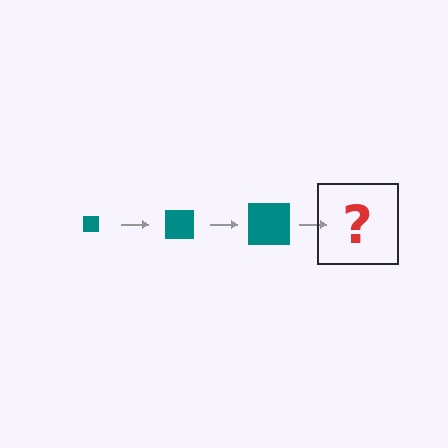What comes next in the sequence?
The next element should be a teal square, larger than the previous one.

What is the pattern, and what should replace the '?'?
The pattern is that the square gets progressively larger each step. The '?' should be a teal square, larger than the previous one.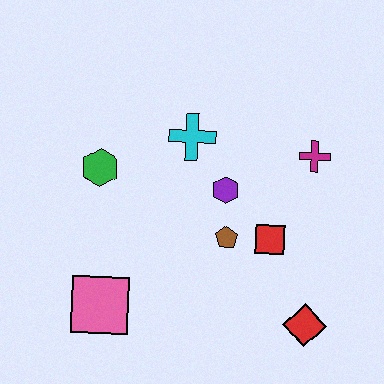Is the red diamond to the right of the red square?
Yes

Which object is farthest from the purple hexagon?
The pink square is farthest from the purple hexagon.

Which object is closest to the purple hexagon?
The brown pentagon is closest to the purple hexagon.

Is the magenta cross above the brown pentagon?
Yes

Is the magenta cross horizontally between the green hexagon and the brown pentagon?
No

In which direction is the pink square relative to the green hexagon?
The pink square is below the green hexagon.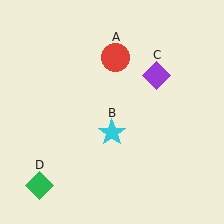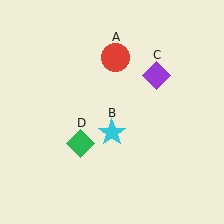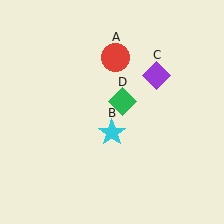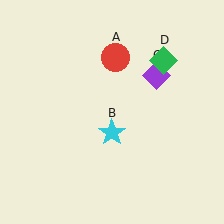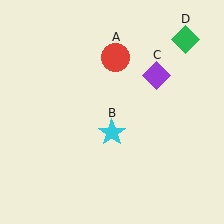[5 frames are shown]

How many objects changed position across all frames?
1 object changed position: green diamond (object D).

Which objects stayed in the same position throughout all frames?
Red circle (object A) and cyan star (object B) and purple diamond (object C) remained stationary.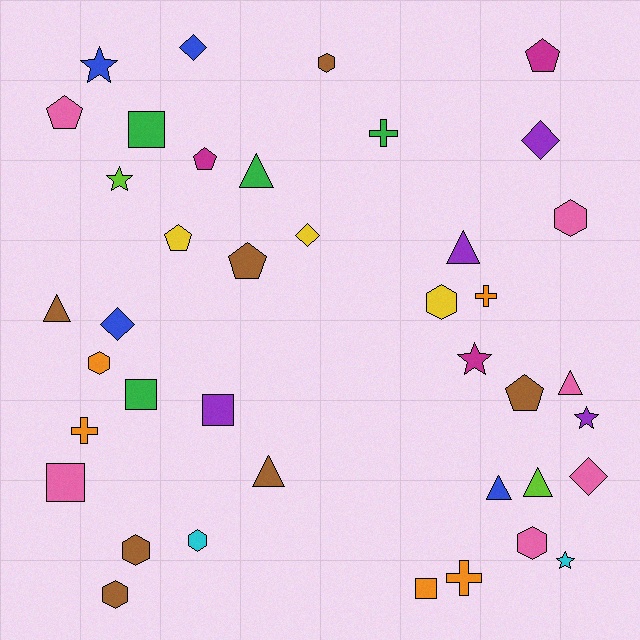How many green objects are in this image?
There are 4 green objects.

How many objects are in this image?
There are 40 objects.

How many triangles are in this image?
There are 7 triangles.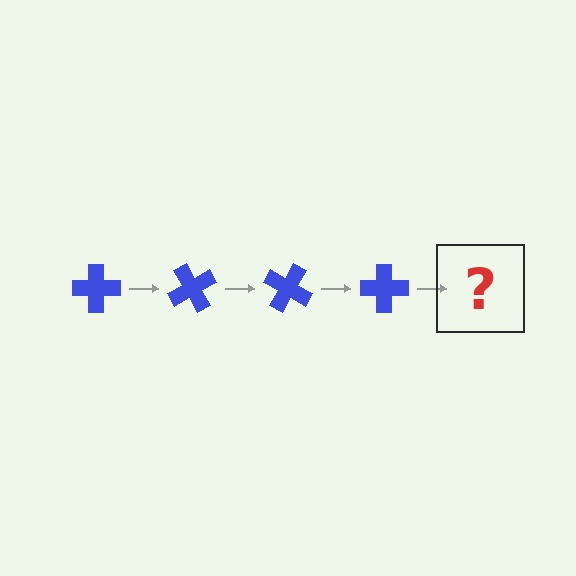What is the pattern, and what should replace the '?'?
The pattern is that the cross rotates 60 degrees each step. The '?' should be a blue cross rotated 240 degrees.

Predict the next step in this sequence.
The next step is a blue cross rotated 240 degrees.